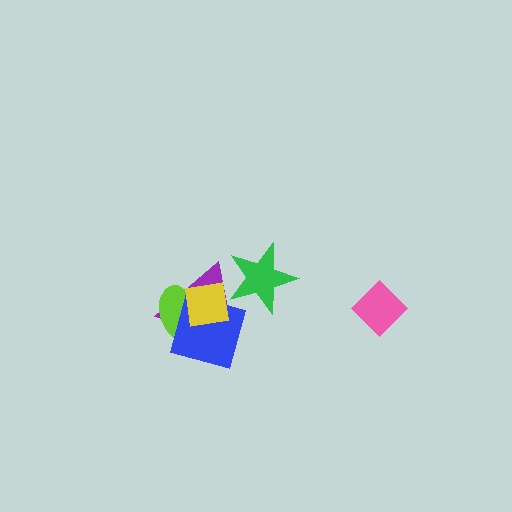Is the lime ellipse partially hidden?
Yes, it is partially covered by another shape.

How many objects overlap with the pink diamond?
0 objects overlap with the pink diamond.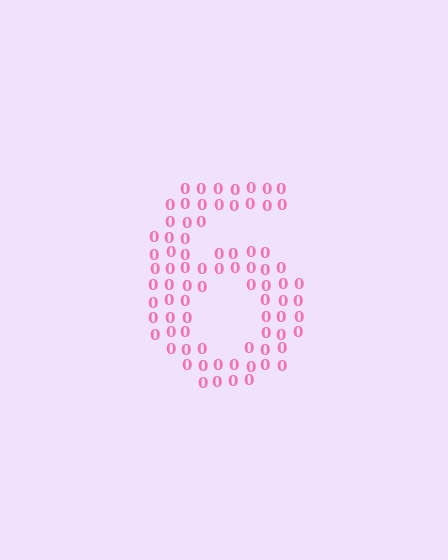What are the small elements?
The small elements are digit 0's.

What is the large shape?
The large shape is the digit 6.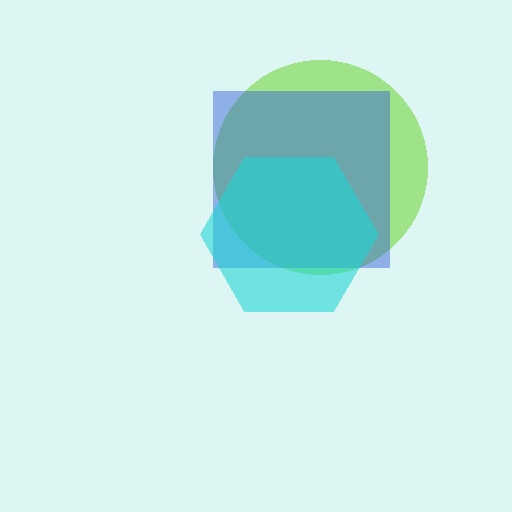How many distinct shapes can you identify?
There are 3 distinct shapes: a lime circle, a blue square, a cyan hexagon.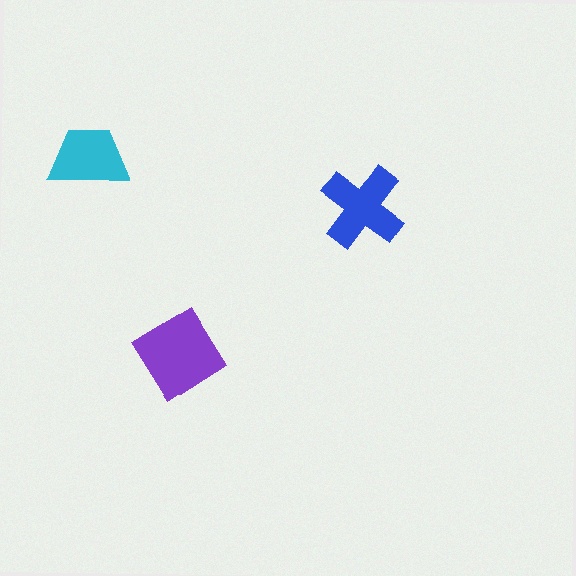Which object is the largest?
The purple diamond.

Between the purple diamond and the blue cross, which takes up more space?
The purple diamond.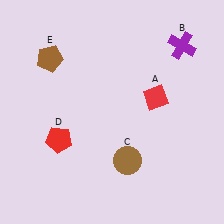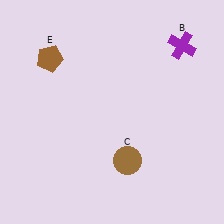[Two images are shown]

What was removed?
The red diamond (A), the red pentagon (D) were removed in Image 2.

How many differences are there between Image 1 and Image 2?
There are 2 differences between the two images.